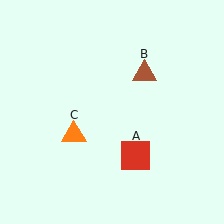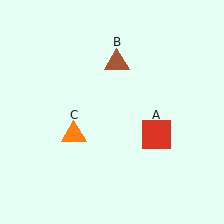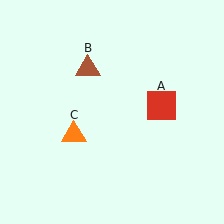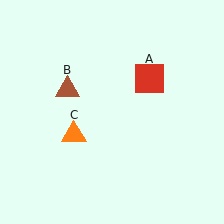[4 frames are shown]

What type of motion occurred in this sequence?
The red square (object A), brown triangle (object B) rotated counterclockwise around the center of the scene.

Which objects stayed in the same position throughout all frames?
Orange triangle (object C) remained stationary.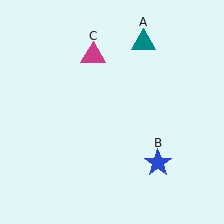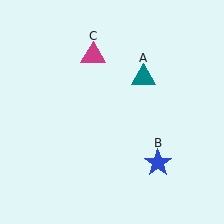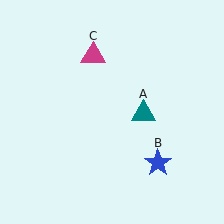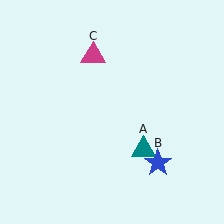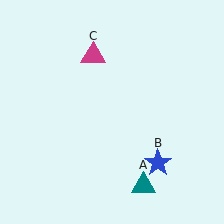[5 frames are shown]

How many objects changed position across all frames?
1 object changed position: teal triangle (object A).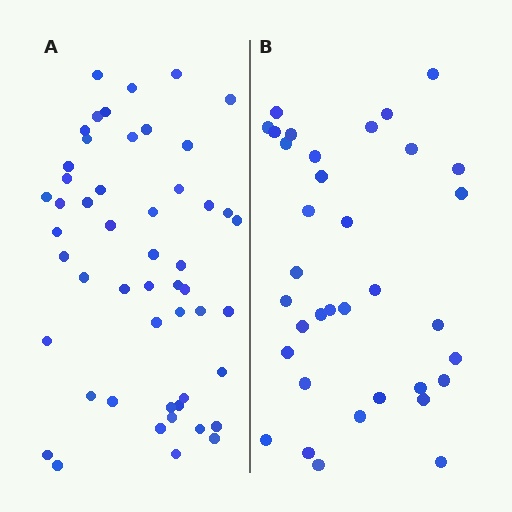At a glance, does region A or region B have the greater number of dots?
Region A (the left region) has more dots.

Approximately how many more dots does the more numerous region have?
Region A has approximately 15 more dots than region B.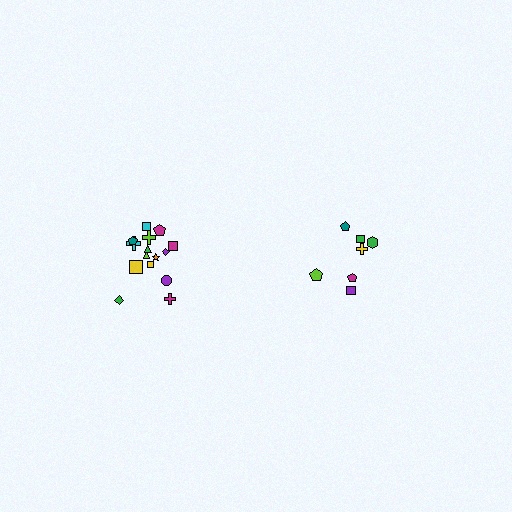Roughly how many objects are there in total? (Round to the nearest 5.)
Roughly 20 objects in total.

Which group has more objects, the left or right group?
The left group.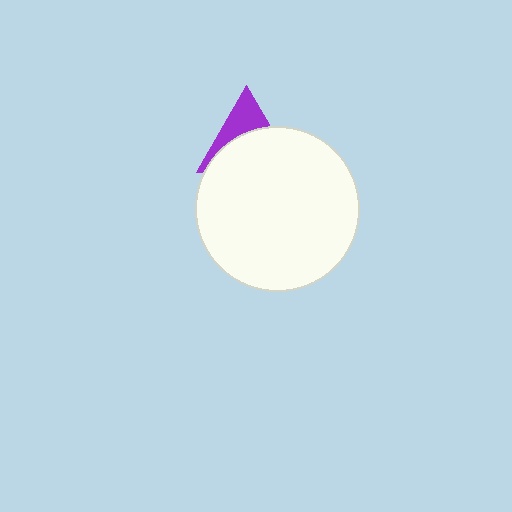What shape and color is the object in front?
The object in front is a white circle.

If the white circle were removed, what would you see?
You would see the complete purple triangle.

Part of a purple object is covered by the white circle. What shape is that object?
It is a triangle.